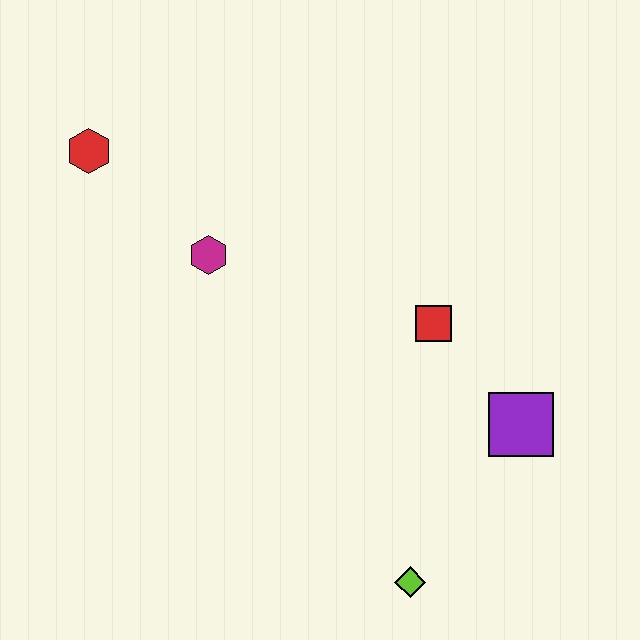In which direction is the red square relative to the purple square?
The red square is above the purple square.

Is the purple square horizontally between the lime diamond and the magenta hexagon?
No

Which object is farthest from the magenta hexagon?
The lime diamond is farthest from the magenta hexagon.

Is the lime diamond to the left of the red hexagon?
No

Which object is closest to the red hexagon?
The magenta hexagon is closest to the red hexagon.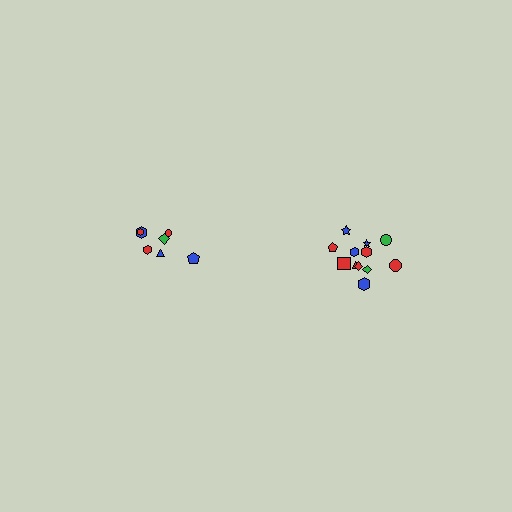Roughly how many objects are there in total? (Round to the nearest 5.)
Roughly 20 objects in total.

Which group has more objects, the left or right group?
The right group.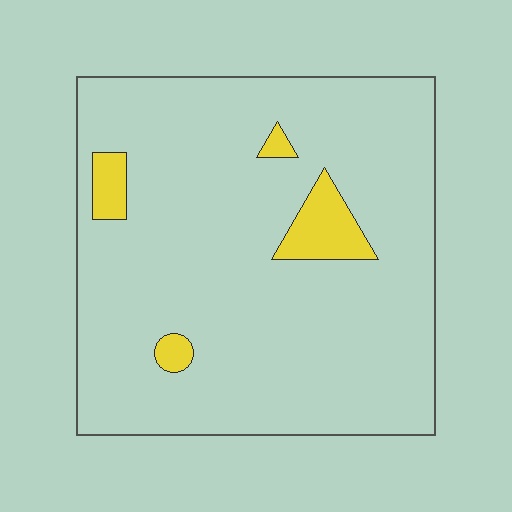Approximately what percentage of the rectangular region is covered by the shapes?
Approximately 5%.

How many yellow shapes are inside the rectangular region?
4.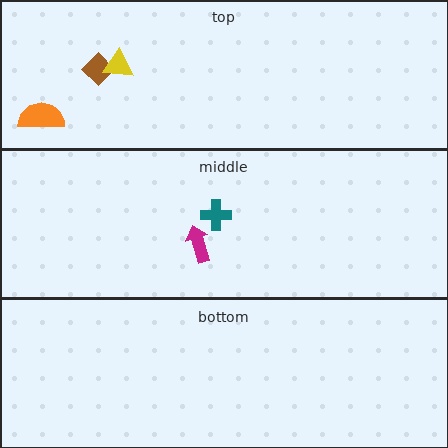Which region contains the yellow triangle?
The top region.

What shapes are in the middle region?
The magenta arrow, the teal cross.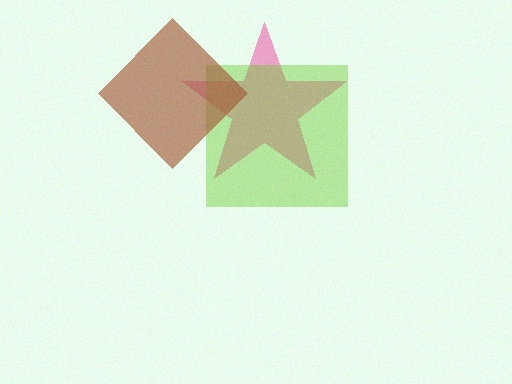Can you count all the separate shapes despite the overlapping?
Yes, there are 3 separate shapes.